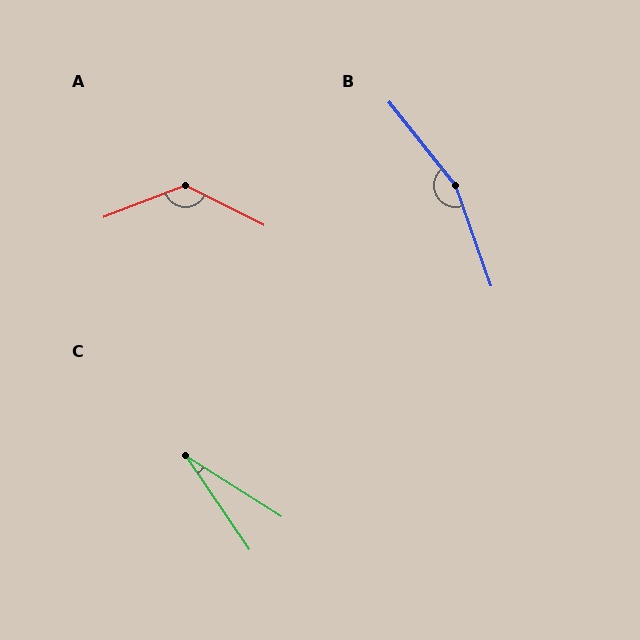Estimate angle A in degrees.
Approximately 132 degrees.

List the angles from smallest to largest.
C (24°), A (132°), B (161°).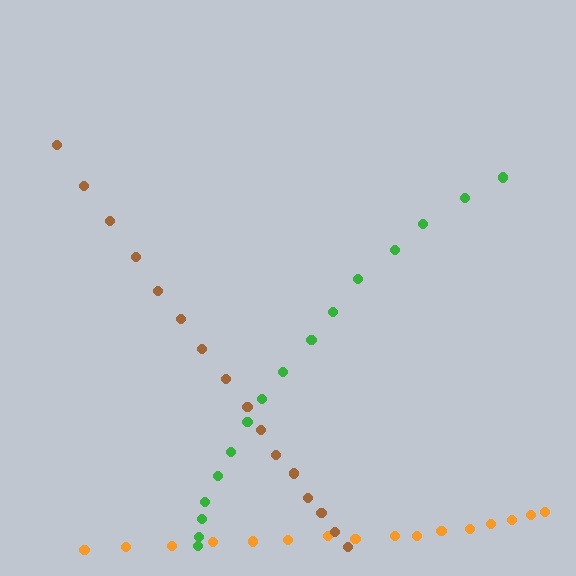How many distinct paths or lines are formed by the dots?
There are 3 distinct paths.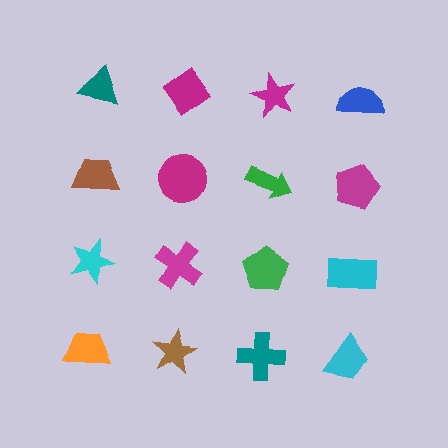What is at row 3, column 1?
A cyan star.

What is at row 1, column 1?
A teal triangle.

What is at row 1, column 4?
A blue semicircle.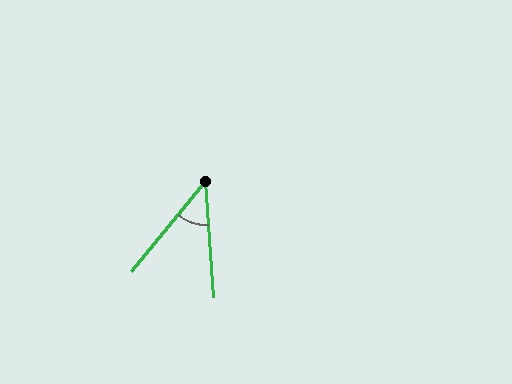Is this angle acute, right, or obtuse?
It is acute.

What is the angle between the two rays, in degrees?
Approximately 43 degrees.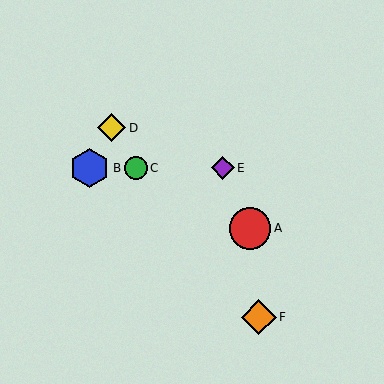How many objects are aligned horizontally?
3 objects (B, C, E) are aligned horizontally.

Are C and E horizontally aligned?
Yes, both are at y≈168.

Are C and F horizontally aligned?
No, C is at y≈168 and F is at y≈317.